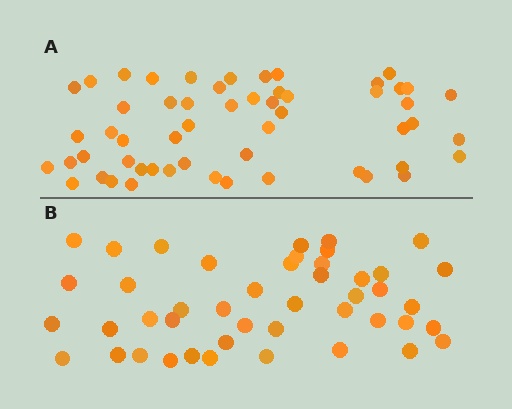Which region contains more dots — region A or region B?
Region A (the top region) has more dots.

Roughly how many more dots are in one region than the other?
Region A has roughly 10 or so more dots than region B.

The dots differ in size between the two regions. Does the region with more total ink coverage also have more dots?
No. Region B has more total ink coverage because its dots are larger, but region A actually contains more individual dots. Total area can be misleading — the number of items is what matters here.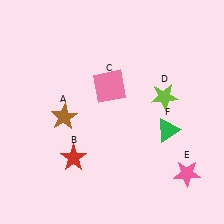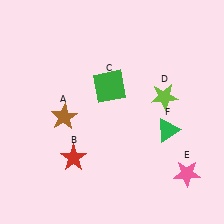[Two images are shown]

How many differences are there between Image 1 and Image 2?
There is 1 difference between the two images.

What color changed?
The square (C) changed from pink in Image 1 to green in Image 2.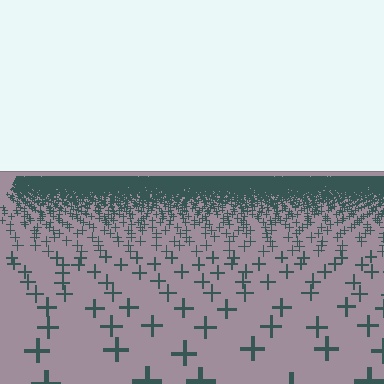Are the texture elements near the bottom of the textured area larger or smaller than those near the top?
Larger. Near the bottom, elements are closer to the viewer and appear at a bigger on-screen size.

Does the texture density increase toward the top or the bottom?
Density increases toward the top.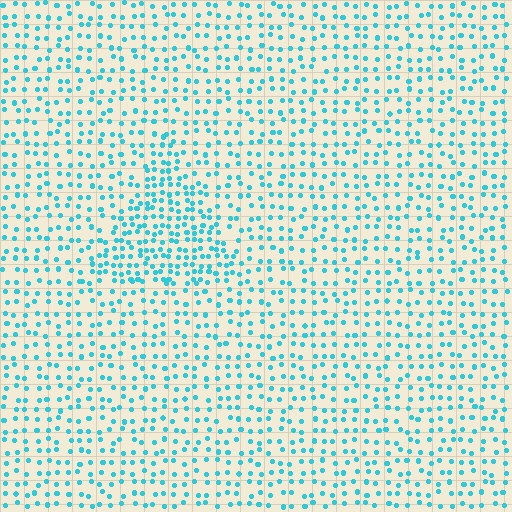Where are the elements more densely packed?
The elements are more densely packed inside the triangle boundary.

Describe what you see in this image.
The image contains small cyan elements arranged at two different densities. A triangle-shaped region is visible where the elements are more densely packed than the surrounding area.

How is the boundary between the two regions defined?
The boundary is defined by a change in element density (approximately 1.8x ratio). All elements are the same color, size, and shape.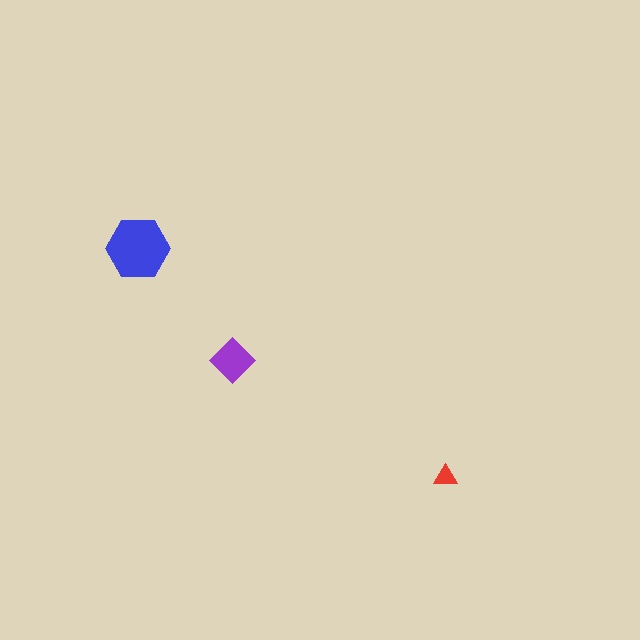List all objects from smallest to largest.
The red triangle, the purple diamond, the blue hexagon.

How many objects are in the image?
There are 3 objects in the image.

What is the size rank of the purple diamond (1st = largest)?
2nd.